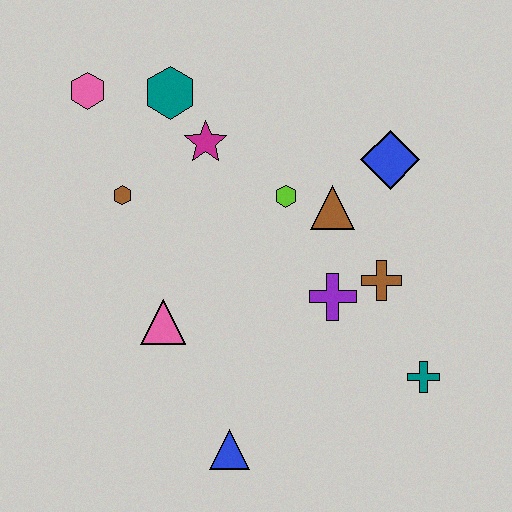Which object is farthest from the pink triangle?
The blue diamond is farthest from the pink triangle.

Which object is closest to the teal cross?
The brown cross is closest to the teal cross.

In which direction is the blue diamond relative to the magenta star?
The blue diamond is to the right of the magenta star.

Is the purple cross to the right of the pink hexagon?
Yes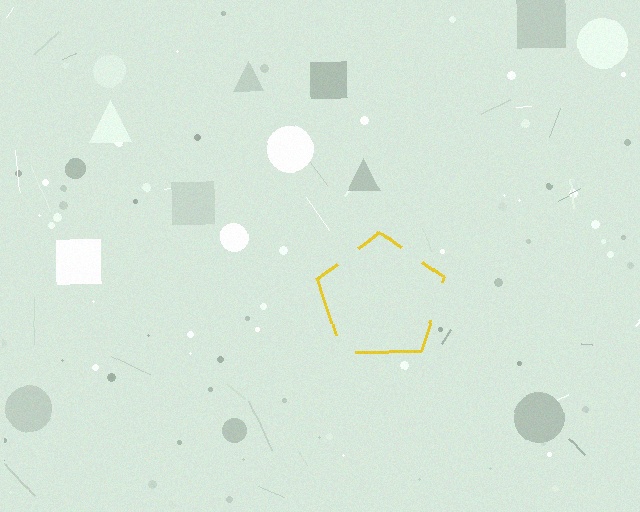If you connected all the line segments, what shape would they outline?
They would outline a pentagon.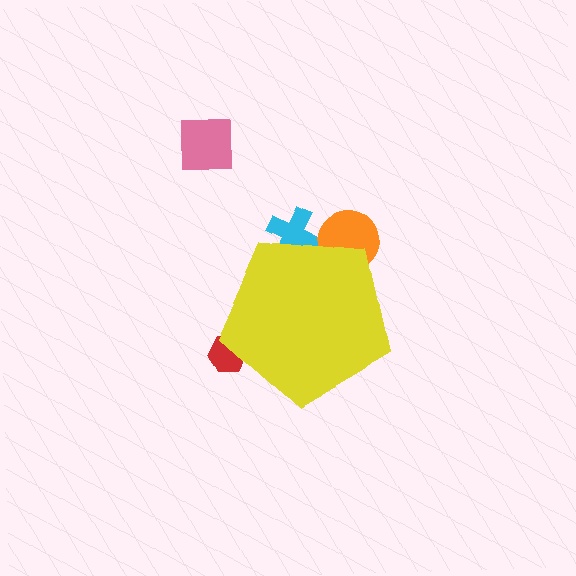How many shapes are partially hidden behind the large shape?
3 shapes are partially hidden.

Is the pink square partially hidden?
No, the pink square is fully visible.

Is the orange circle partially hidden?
Yes, the orange circle is partially hidden behind the yellow pentagon.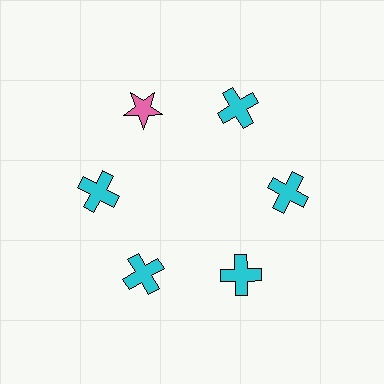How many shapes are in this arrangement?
There are 6 shapes arranged in a ring pattern.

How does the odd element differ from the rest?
It differs in both color (pink instead of cyan) and shape (star instead of cross).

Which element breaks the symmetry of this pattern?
The pink star at roughly the 11 o'clock position breaks the symmetry. All other shapes are cyan crosses.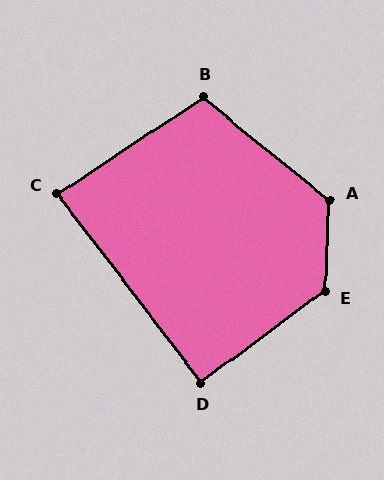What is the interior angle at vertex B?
Approximately 107 degrees (obtuse).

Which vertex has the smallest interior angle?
C, at approximately 86 degrees.